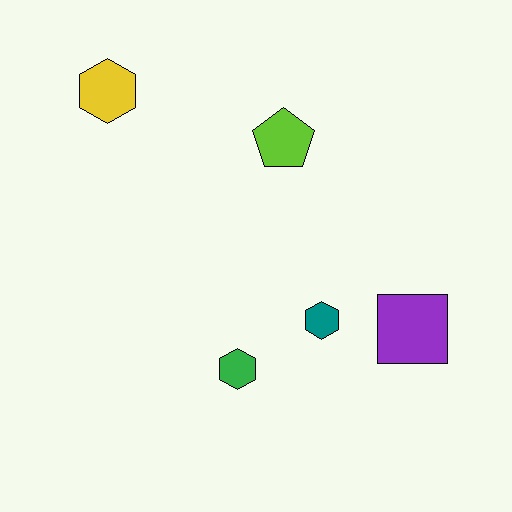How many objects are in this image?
There are 5 objects.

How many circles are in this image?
There are no circles.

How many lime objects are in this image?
There is 1 lime object.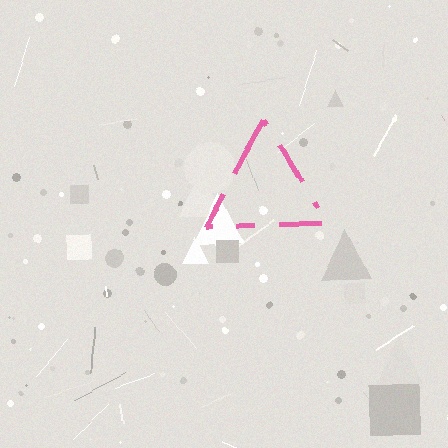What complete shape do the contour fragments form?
The contour fragments form a triangle.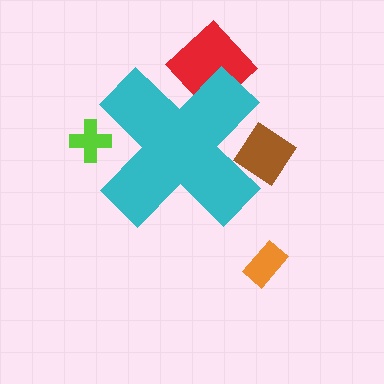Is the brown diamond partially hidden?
Yes, the brown diamond is partially hidden behind the cyan cross.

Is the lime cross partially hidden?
Yes, the lime cross is partially hidden behind the cyan cross.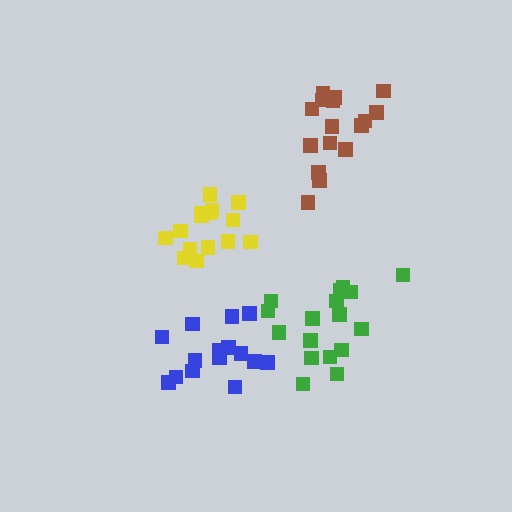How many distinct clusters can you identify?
There are 4 distinct clusters.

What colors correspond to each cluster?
The clusters are colored: yellow, green, blue, brown.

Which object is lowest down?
The blue cluster is bottommost.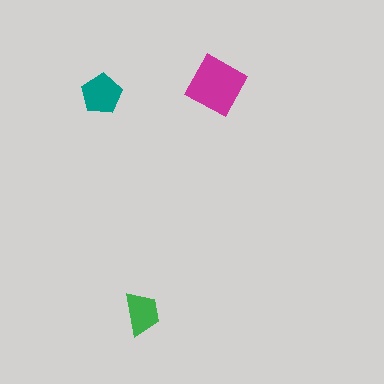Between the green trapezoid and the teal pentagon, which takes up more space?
The teal pentagon.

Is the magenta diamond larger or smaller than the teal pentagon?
Larger.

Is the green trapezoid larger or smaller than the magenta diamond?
Smaller.